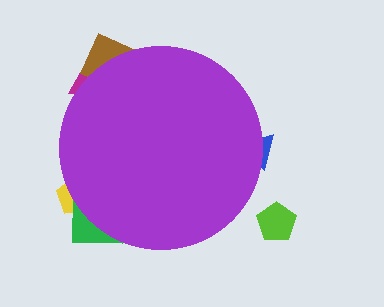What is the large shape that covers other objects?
A purple circle.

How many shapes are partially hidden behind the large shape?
5 shapes are partially hidden.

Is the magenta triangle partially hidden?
Yes, the magenta triangle is partially hidden behind the purple circle.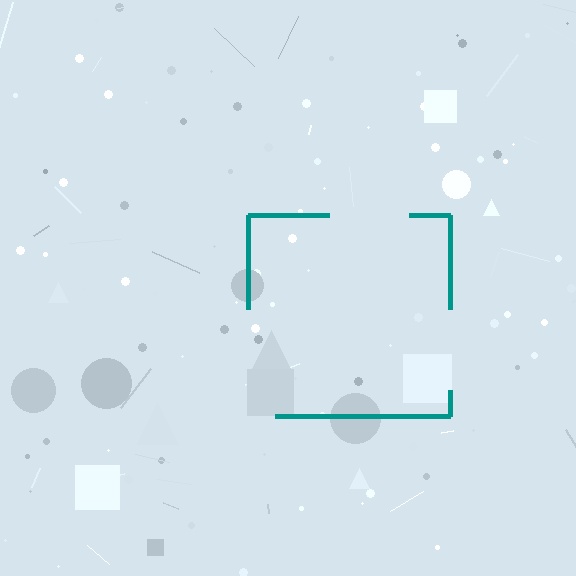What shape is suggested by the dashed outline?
The dashed outline suggests a square.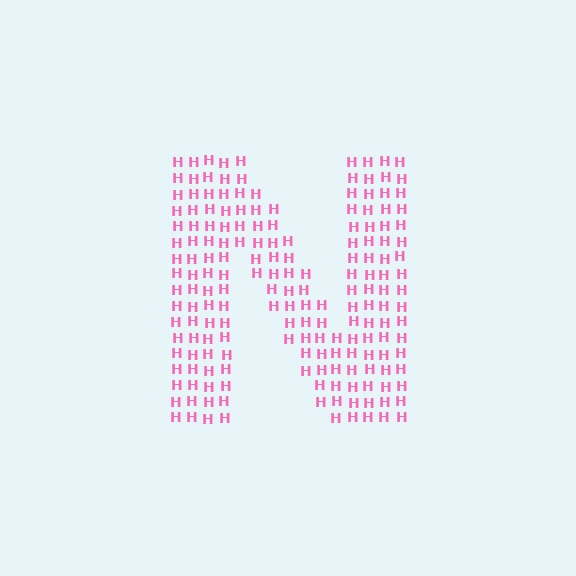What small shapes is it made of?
It is made of small letter H's.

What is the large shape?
The large shape is the letter N.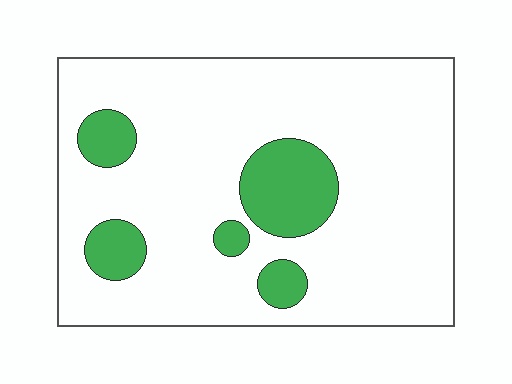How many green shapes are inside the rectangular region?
5.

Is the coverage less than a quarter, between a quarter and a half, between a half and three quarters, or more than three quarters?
Less than a quarter.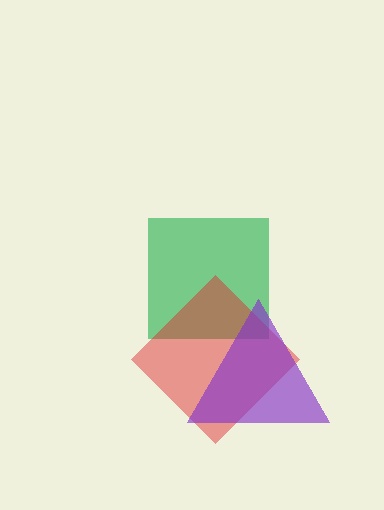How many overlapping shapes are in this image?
There are 3 overlapping shapes in the image.